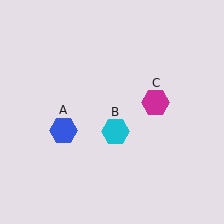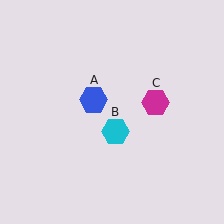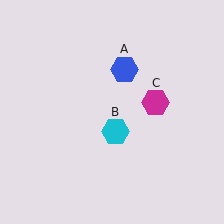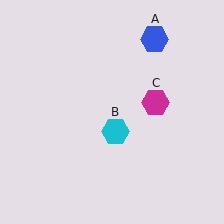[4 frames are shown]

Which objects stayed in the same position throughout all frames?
Cyan hexagon (object B) and magenta hexagon (object C) remained stationary.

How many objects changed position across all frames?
1 object changed position: blue hexagon (object A).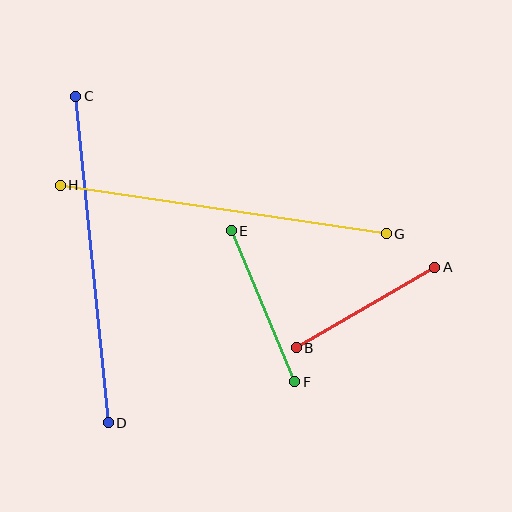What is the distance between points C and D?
The distance is approximately 328 pixels.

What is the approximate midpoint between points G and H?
The midpoint is at approximately (223, 209) pixels.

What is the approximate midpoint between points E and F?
The midpoint is at approximately (263, 306) pixels.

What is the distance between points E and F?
The distance is approximately 164 pixels.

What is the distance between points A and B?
The distance is approximately 160 pixels.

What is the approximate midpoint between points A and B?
The midpoint is at approximately (365, 307) pixels.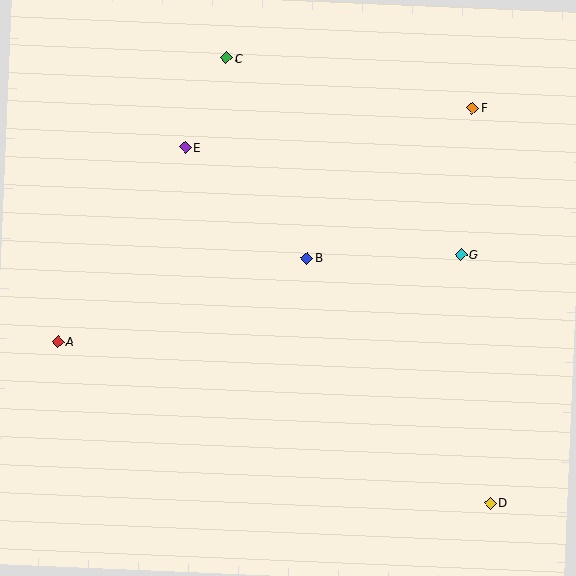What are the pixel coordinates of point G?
Point G is at (461, 255).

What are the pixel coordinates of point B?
Point B is at (307, 258).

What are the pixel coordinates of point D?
Point D is at (491, 503).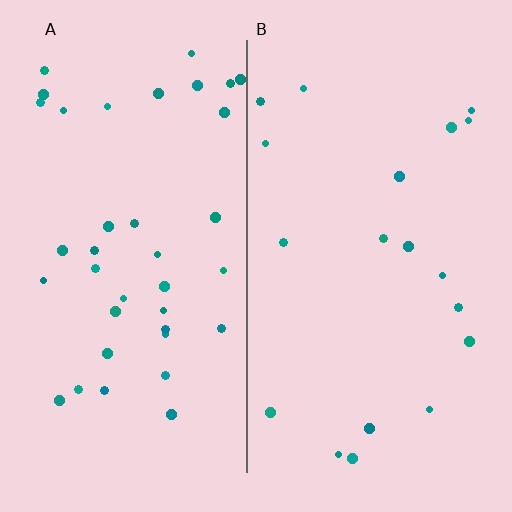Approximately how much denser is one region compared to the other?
Approximately 2.0× — region A over region B.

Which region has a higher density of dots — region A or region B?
A (the left).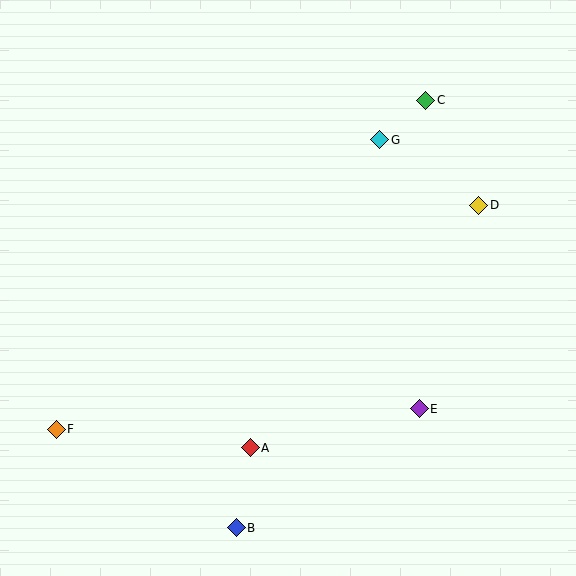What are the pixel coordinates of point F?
Point F is at (56, 429).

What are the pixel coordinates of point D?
Point D is at (479, 205).